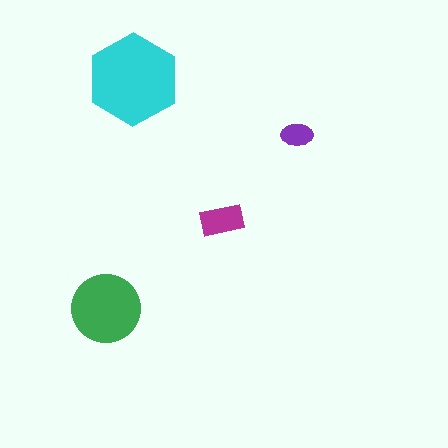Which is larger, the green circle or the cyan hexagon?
The cyan hexagon.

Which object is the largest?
The cyan hexagon.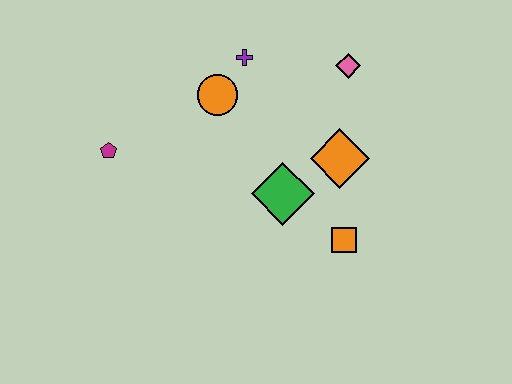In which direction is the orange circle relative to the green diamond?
The orange circle is above the green diamond.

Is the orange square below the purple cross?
Yes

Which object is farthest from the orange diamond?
The magenta pentagon is farthest from the orange diamond.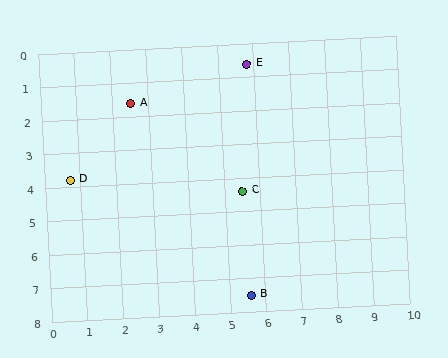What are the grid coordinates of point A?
Point A is at approximately (2.5, 1.6).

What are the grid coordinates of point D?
Point D is at approximately (0.7, 3.8).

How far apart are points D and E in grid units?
Points D and E are about 6.0 grid units apart.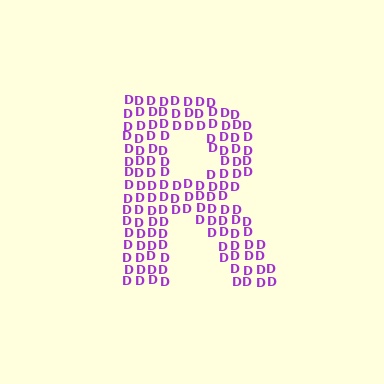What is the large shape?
The large shape is the letter R.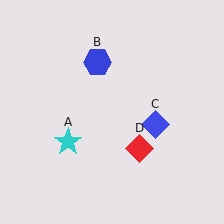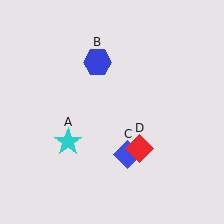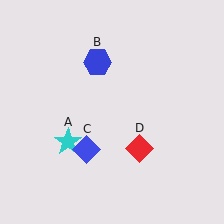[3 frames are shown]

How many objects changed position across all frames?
1 object changed position: blue diamond (object C).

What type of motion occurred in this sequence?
The blue diamond (object C) rotated clockwise around the center of the scene.